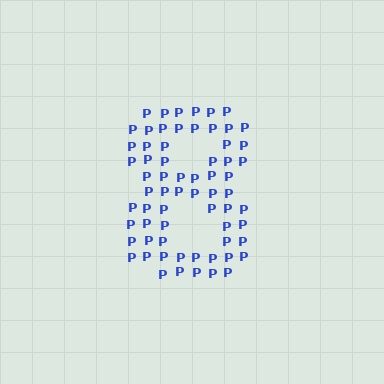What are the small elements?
The small elements are letter P's.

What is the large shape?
The large shape is the digit 8.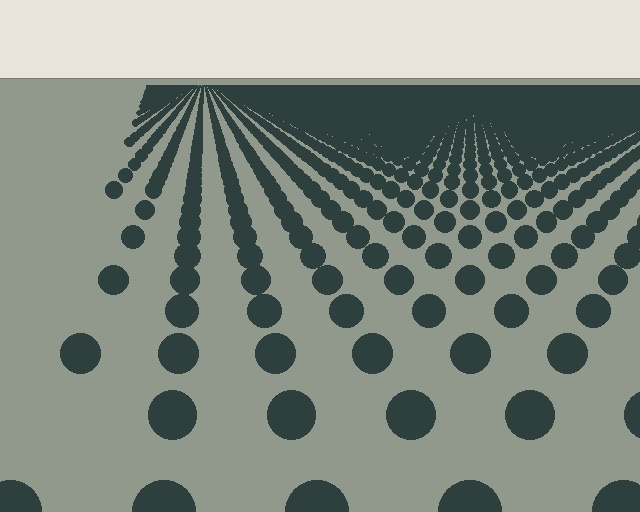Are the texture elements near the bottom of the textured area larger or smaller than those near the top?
Larger. Near the bottom, elements are closer to the viewer and appear at a bigger on-screen size.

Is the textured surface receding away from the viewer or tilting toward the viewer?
The surface is receding away from the viewer. Texture elements get smaller and denser toward the top.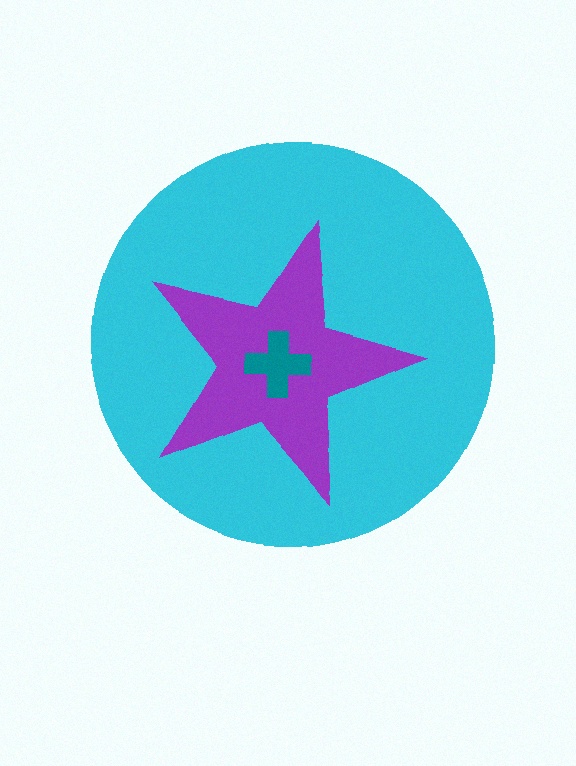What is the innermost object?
The teal cross.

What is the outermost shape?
The cyan circle.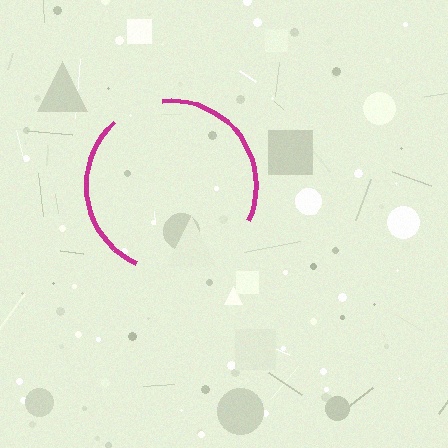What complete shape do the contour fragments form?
The contour fragments form a circle.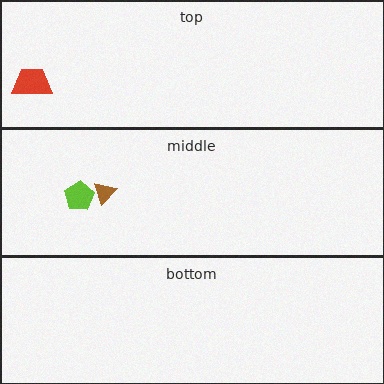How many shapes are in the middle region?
2.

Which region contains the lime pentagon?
The middle region.